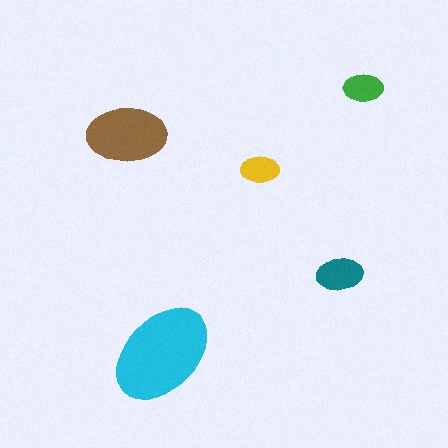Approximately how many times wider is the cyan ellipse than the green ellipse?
About 2.5 times wider.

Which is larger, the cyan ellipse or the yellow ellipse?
The cyan one.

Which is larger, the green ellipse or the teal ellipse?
The teal one.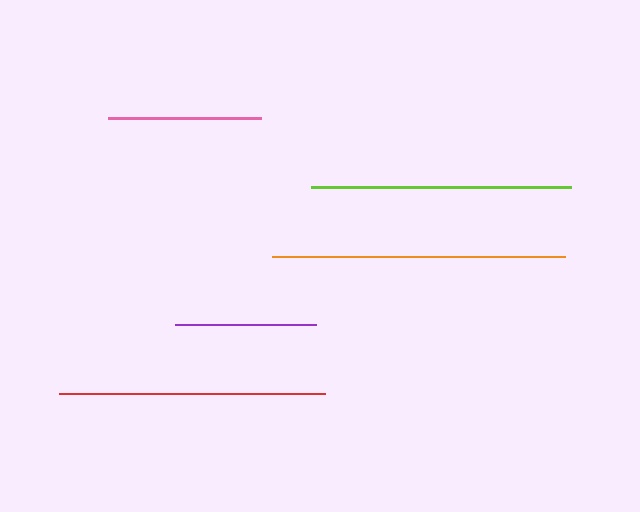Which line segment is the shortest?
The purple line is the shortest at approximately 141 pixels.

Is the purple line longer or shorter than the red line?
The red line is longer than the purple line.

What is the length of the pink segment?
The pink segment is approximately 153 pixels long.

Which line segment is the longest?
The orange line is the longest at approximately 293 pixels.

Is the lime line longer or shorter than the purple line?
The lime line is longer than the purple line.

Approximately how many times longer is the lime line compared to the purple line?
The lime line is approximately 1.8 times the length of the purple line.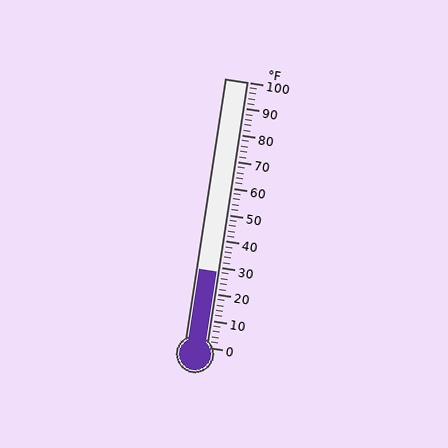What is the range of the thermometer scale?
The thermometer scale ranges from 0°F to 100°F.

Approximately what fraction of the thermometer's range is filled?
The thermometer is filled to approximately 30% of its range.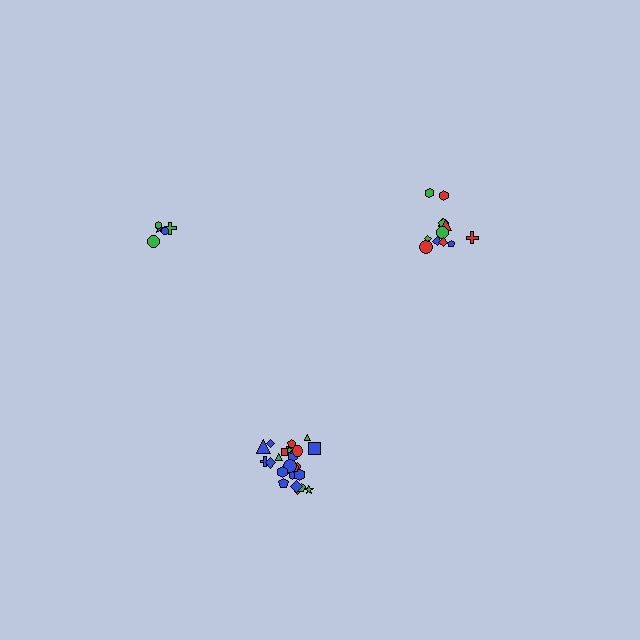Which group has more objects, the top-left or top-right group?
The top-right group.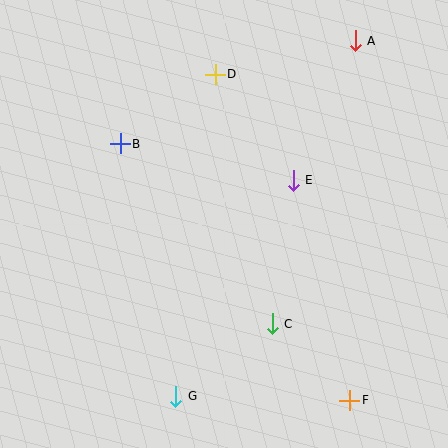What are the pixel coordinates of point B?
Point B is at (120, 144).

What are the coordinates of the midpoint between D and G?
The midpoint between D and G is at (195, 235).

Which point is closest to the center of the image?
Point E at (293, 180) is closest to the center.